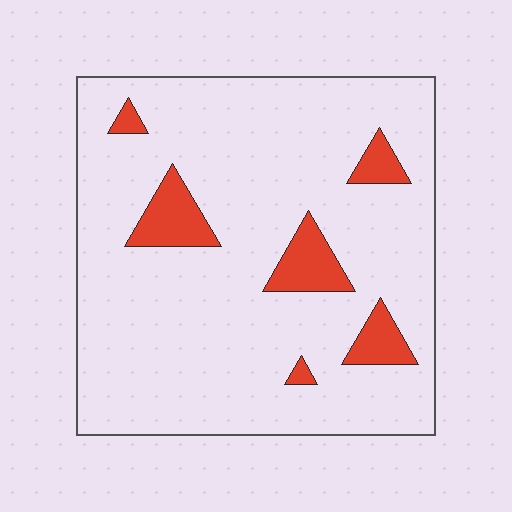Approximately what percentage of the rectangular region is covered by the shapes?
Approximately 10%.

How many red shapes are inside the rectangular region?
6.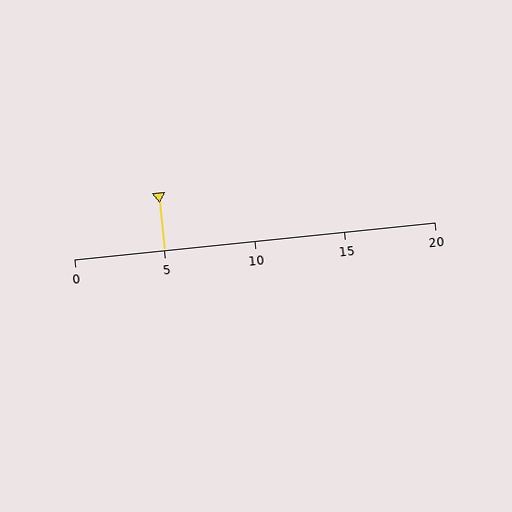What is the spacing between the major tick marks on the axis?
The major ticks are spaced 5 apart.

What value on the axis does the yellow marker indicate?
The marker indicates approximately 5.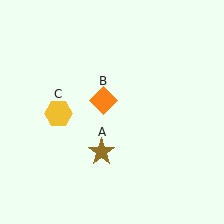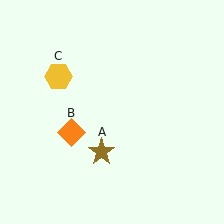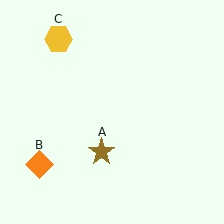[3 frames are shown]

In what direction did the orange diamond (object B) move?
The orange diamond (object B) moved down and to the left.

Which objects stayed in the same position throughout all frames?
Brown star (object A) remained stationary.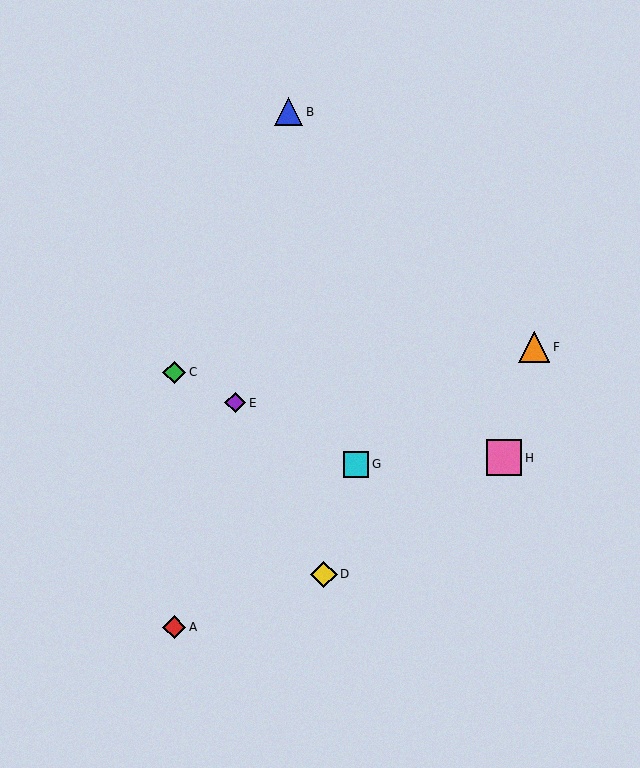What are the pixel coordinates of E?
Object E is at (235, 403).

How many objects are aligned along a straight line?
3 objects (C, E, G) are aligned along a straight line.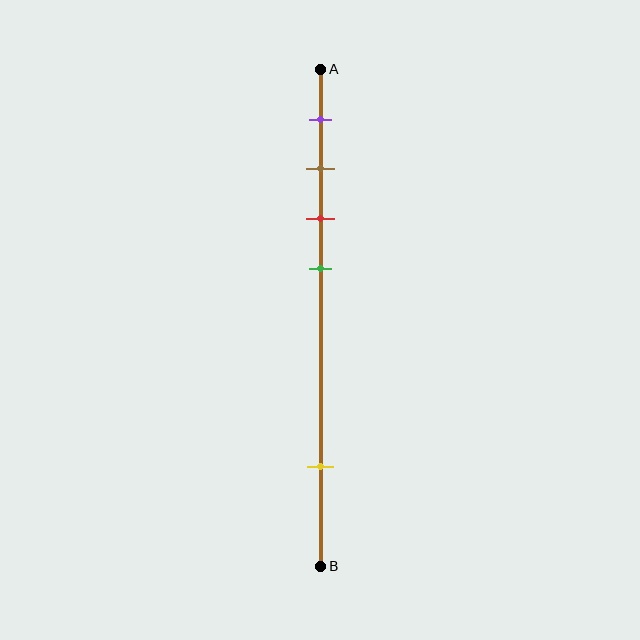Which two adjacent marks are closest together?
The brown and red marks are the closest adjacent pair.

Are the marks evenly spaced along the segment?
No, the marks are not evenly spaced.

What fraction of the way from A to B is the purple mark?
The purple mark is approximately 10% (0.1) of the way from A to B.